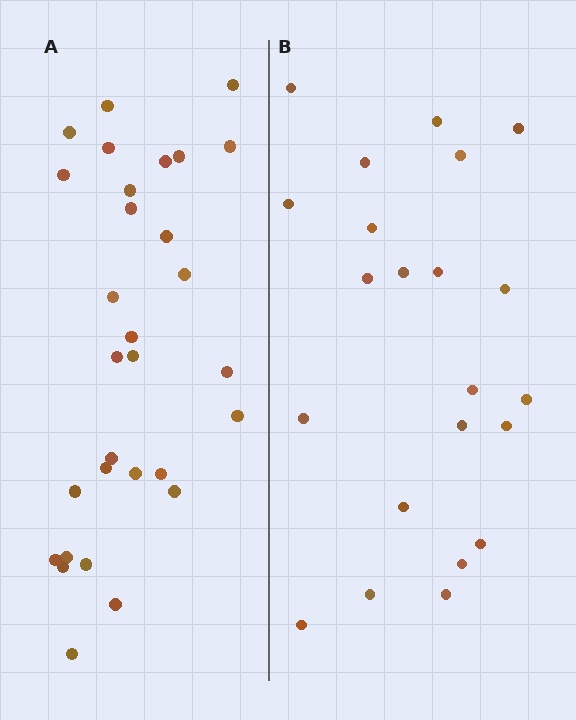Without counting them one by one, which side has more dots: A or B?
Region A (the left region) has more dots.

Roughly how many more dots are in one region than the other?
Region A has roughly 8 or so more dots than region B.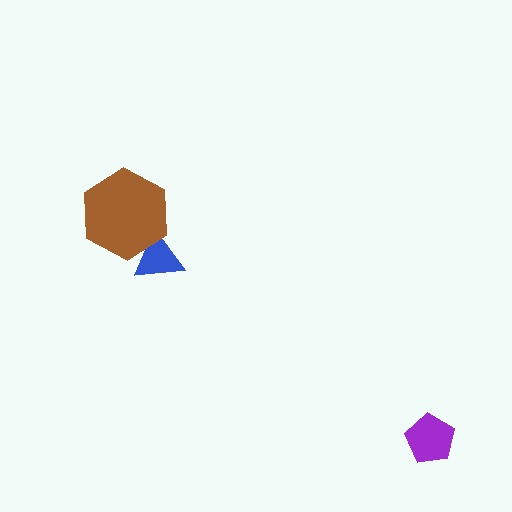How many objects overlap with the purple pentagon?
0 objects overlap with the purple pentagon.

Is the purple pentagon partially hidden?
No, no other shape covers it.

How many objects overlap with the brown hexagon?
1 object overlaps with the brown hexagon.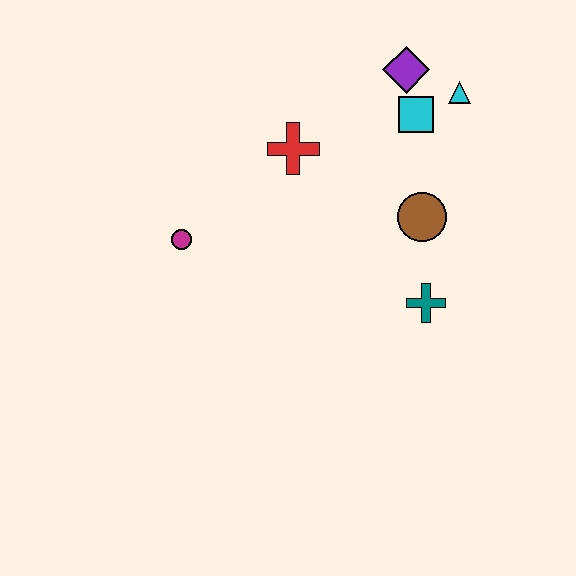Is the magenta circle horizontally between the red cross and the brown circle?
No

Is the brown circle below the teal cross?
No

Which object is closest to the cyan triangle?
The cyan square is closest to the cyan triangle.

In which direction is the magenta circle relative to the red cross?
The magenta circle is to the left of the red cross.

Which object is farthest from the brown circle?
The magenta circle is farthest from the brown circle.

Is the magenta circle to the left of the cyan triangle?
Yes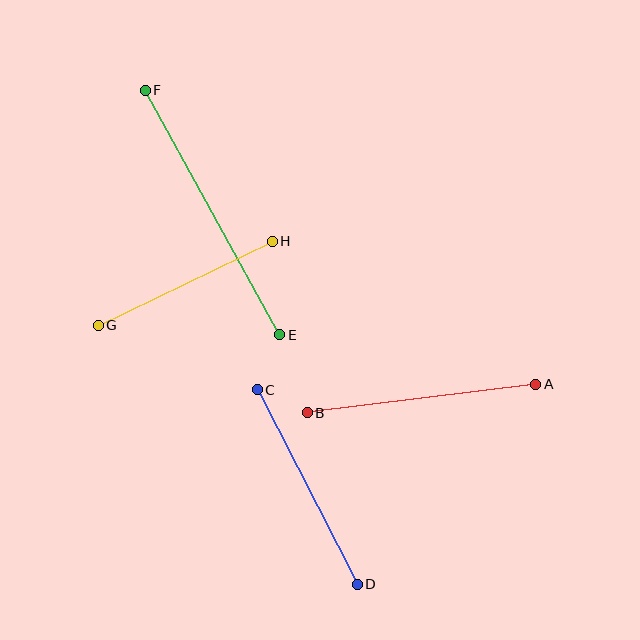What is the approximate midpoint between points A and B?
The midpoint is at approximately (422, 398) pixels.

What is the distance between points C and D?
The distance is approximately 219 pixels.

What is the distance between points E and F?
The distance is approximately 279 pixels.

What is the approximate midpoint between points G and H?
The midpoint is at approximately (185, 283) pixels.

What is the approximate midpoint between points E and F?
The midpoint is at approximately (212, 212) pixels.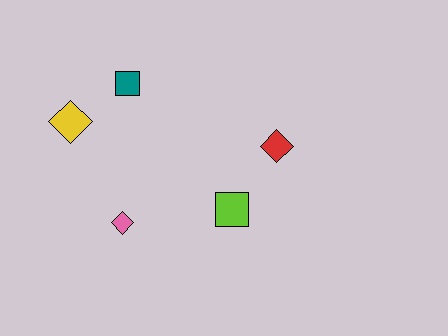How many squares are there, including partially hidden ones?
There are 2 squares.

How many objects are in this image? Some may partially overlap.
There are 5 objects.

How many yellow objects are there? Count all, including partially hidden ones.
There is 1 yellow object.